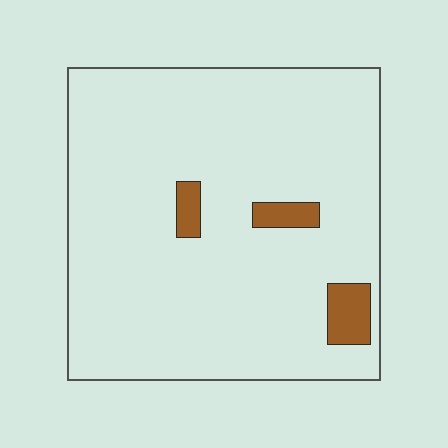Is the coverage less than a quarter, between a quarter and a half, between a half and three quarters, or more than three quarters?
Less than a quarter.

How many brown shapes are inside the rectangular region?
3.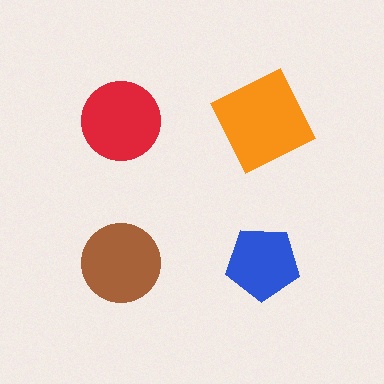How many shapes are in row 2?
2 shapes.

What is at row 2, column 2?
A blue pentagon.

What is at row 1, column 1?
A red circle.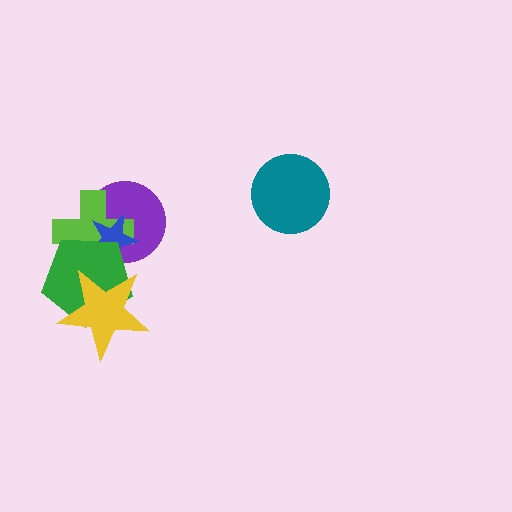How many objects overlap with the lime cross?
3 objects overlap with the lime cross.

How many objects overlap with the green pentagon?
4 objects overlap with the green pentagon.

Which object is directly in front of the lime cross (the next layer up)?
The blue star is directly in front of the lime cross.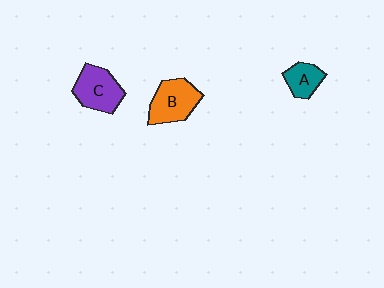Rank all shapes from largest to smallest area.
From largest to smallest: B (orange), C (purple), A (teal).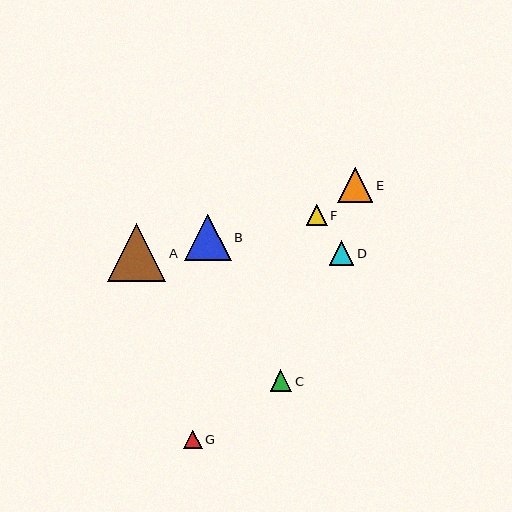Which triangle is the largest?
Triangle A is the largest with a size of approximately 58 pixels.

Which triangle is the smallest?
Triangle G is the smallest with a size of approximately 18 pixels.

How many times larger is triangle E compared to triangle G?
Triangle E is approximately 1.9 times the size of triangle G.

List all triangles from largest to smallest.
From largest to smallest: A, B, E, D, C, F, G.